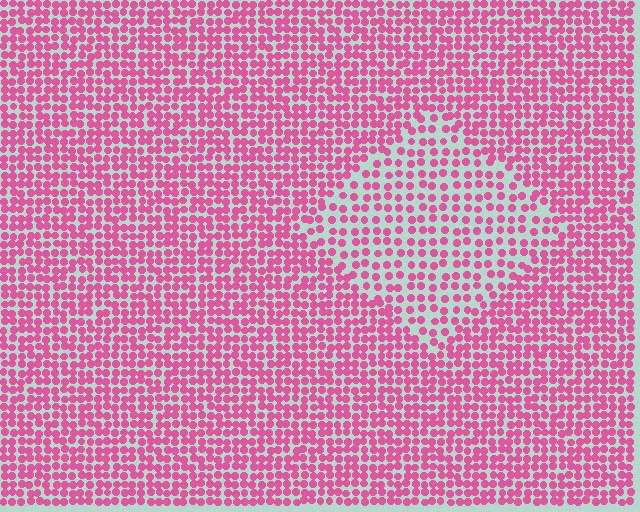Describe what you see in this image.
The image contains small pink elements arranged at two different densities. A diamond-shaped region is visible where the elements are less densely packed than the surrounding area.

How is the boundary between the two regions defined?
The boundary is defined by a change in element density (approximately 1.7x ratio). All elements are the same color, size, and shape.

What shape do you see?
I see a diamond.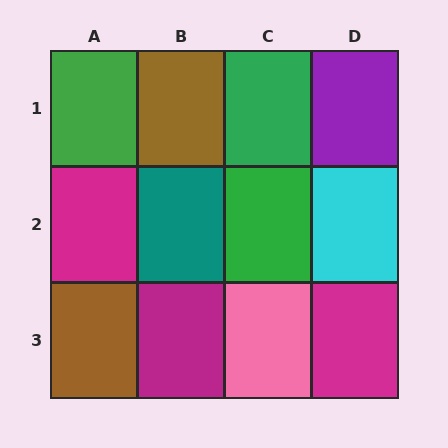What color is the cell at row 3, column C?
Pink.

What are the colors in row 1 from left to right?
Green, brown, green, purple.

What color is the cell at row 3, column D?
Magenta.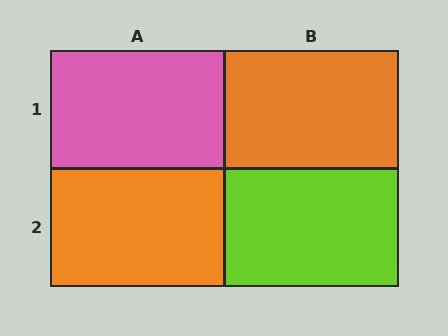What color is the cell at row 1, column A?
Pink.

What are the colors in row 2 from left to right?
Orange, lime.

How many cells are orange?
2 cells are orange.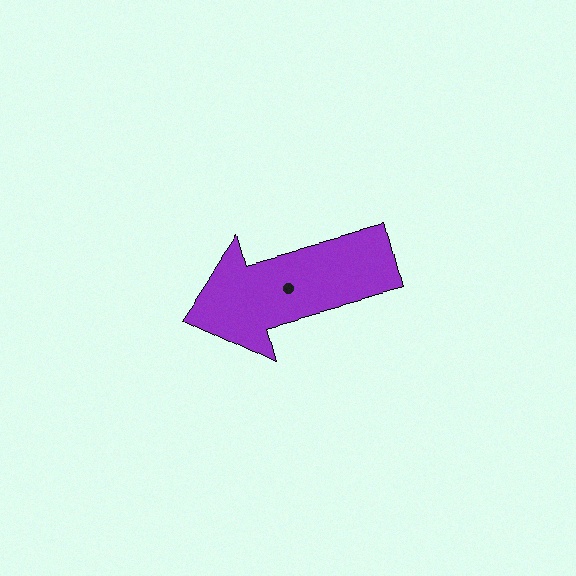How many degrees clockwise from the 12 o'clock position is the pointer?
Approximately 255 degrees.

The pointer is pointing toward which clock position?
Roughly 8 o'clock.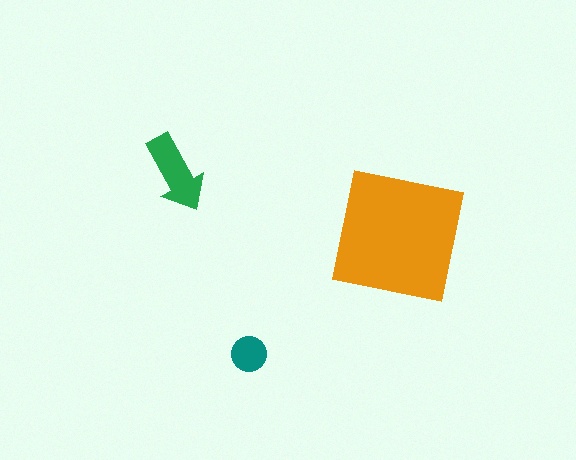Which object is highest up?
The green arrow is topmost.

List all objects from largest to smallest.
The orange square, the green arrow, the teal circle.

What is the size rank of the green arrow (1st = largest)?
2nd.